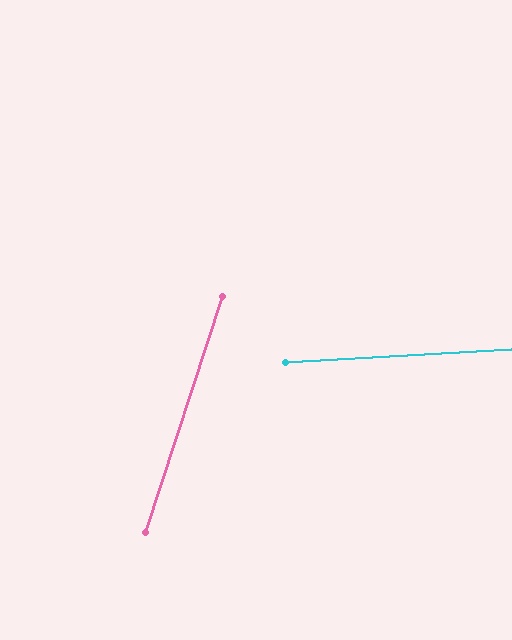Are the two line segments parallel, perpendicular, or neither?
Neither parallel nor perpendicular — they differ by about 69°.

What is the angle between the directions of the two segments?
Approximately 69 degrees.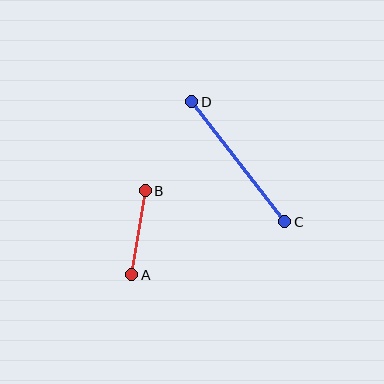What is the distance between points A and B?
The distance is approximately 85 pixels.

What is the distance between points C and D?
The distance is approximately 152 pixels.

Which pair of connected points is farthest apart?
Points C and D are farthest apart.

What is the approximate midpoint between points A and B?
The midpoint is at approximately (138, 233) pixels.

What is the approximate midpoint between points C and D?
The midpoint is at approximately (238, 162) pixels.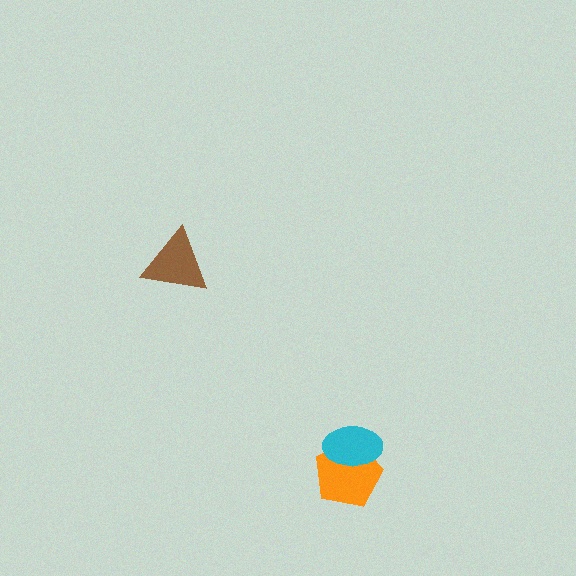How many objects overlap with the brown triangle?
0 objects overlap with the brown triangle.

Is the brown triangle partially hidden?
No, no other shape covers it.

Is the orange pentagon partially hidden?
Yes, it is partially covered by another shape.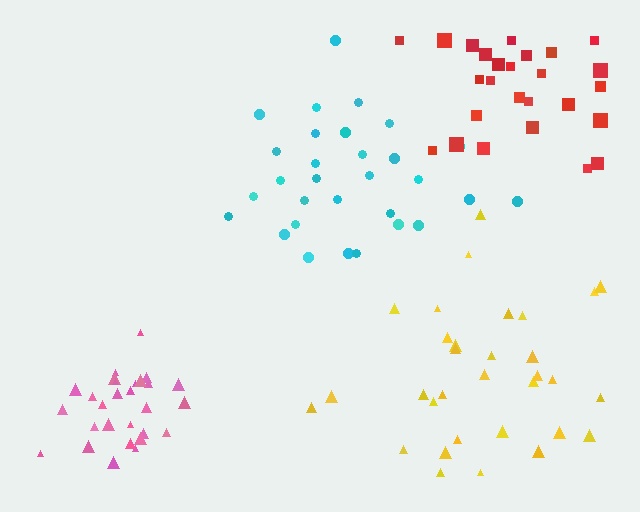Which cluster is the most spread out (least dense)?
Red.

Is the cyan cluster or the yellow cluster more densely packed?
Yellow.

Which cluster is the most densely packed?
Pink.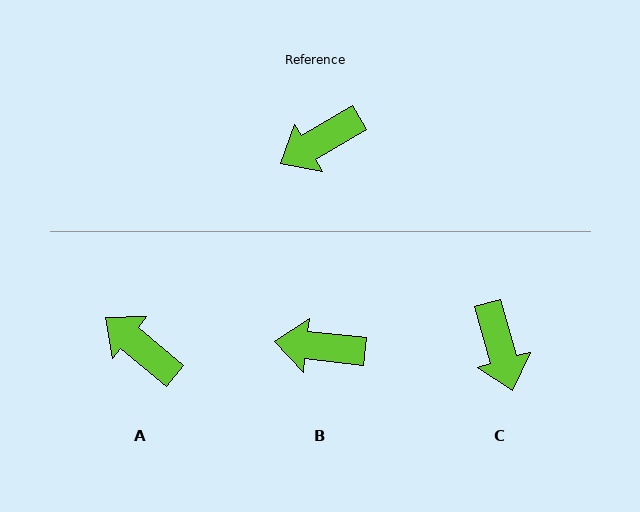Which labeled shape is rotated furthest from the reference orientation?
C, about 76 degrees away.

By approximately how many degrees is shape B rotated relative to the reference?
Approximately 37 degrees clockwise.